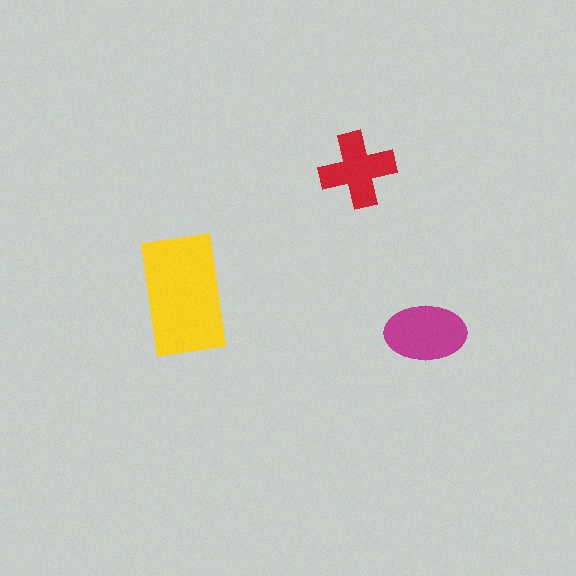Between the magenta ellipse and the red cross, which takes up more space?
The magenta ellipse.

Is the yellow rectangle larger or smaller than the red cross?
Larger.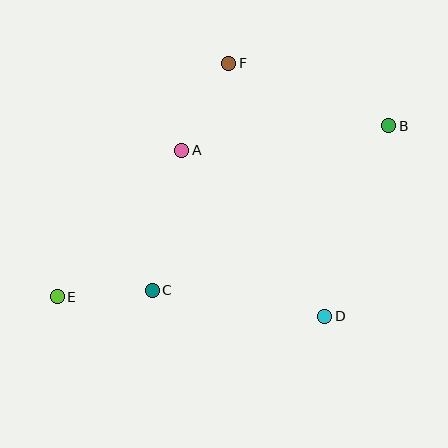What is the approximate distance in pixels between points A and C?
The distance between A and C is approximately 143 pixels.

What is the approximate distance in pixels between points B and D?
The distance between B and D is approximately 201 pixels.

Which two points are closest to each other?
Points C and E are closest to each other.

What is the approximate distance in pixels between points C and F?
The distance between C and F is approximately 239 pixels.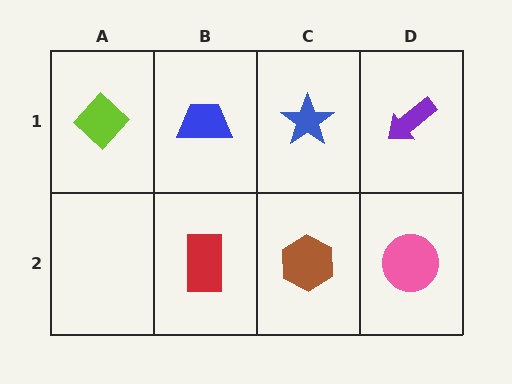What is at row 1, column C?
A blue star.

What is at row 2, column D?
A pink circle.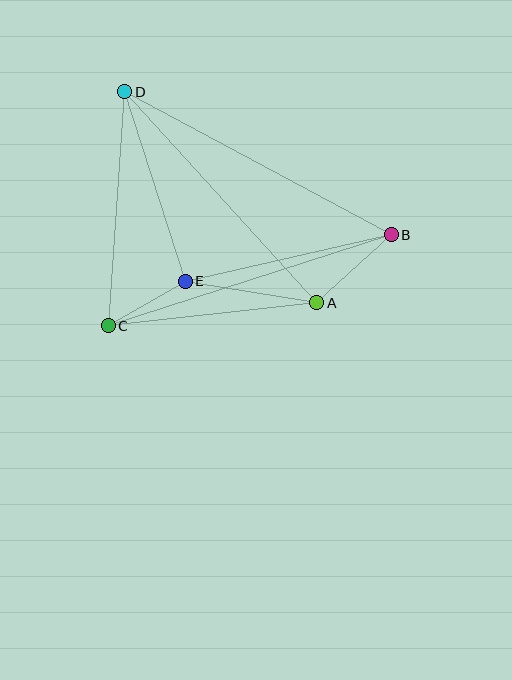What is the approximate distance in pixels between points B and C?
The distance between B and C is approximately 297 pixels.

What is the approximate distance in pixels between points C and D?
The distance between C and D is approximately 234 pixels.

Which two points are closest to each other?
Points C and E are closest to each other.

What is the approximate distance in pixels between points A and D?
The distance between A and D is approximately 285 pixels.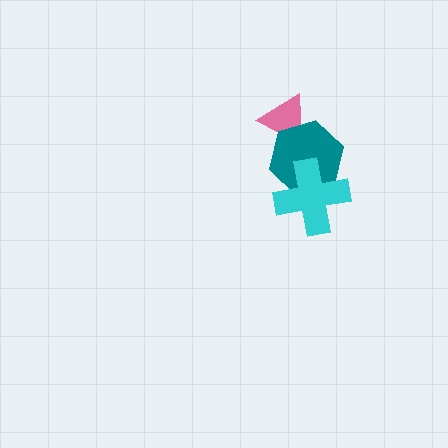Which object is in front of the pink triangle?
The teal hexagon is in front of the pink triangle.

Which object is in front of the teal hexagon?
The cyan cross is in front of the teal hexagon.